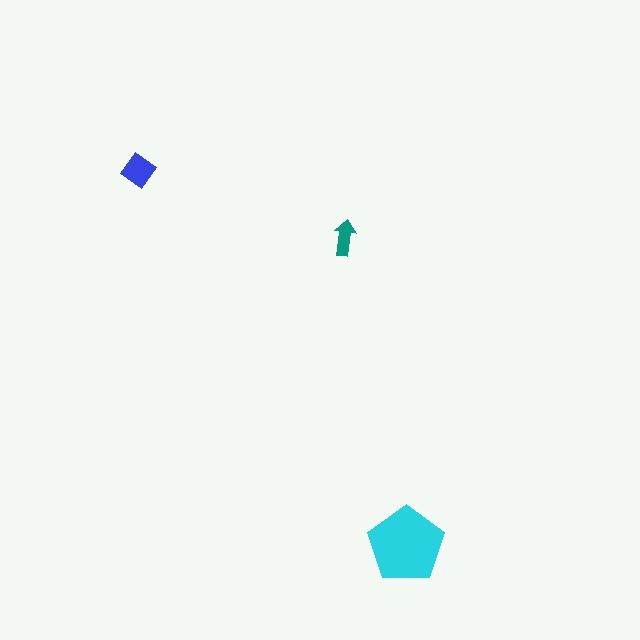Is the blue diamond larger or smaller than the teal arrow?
Larger.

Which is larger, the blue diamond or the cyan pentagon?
The cyan pentagon.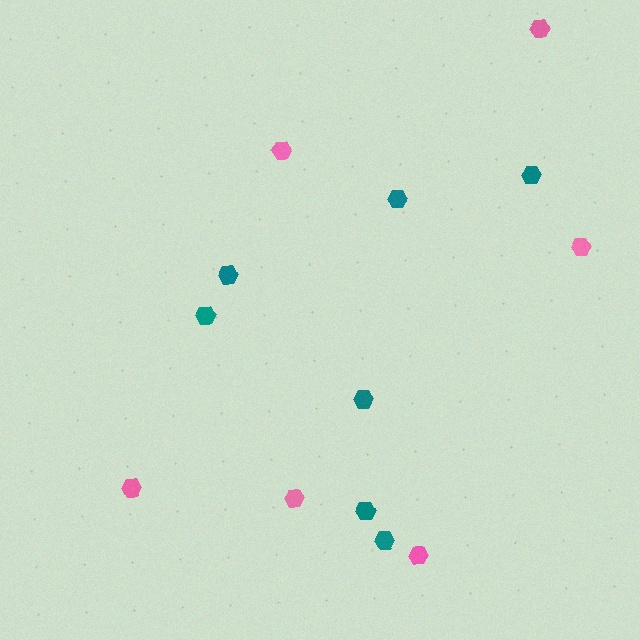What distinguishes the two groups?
There are 2 groups: one group of teal hexagons (7) and one group of pink hexagons (6).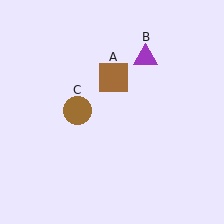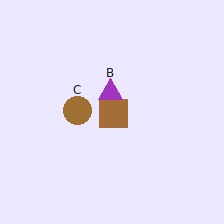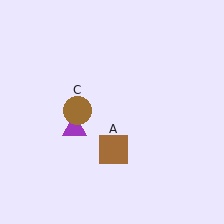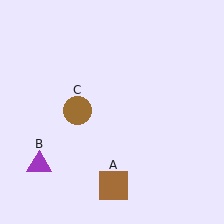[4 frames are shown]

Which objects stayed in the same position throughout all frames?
Brown circle (object C) remained stationary.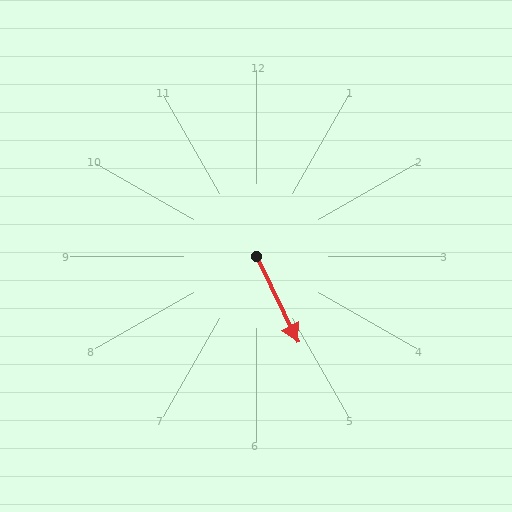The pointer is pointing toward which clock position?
Roughly 5 o'clock.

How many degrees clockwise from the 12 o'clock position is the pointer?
Approximately 154 degrees.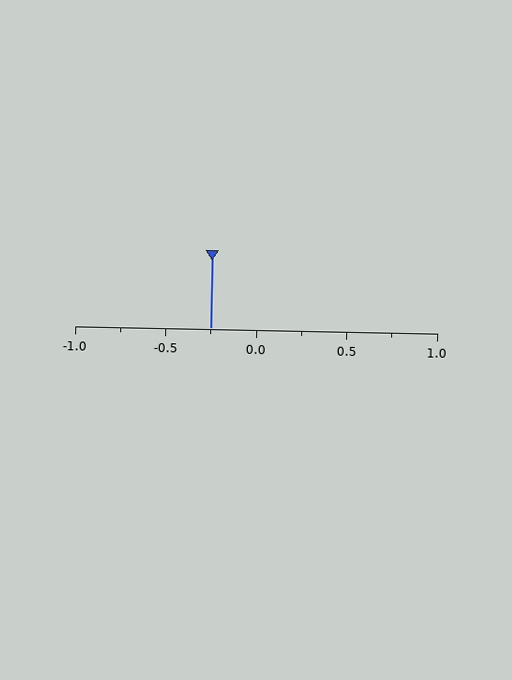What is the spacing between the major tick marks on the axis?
The major ticks are spaced 0.5 apart.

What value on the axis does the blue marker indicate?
The marker indicates approximately -0.25.